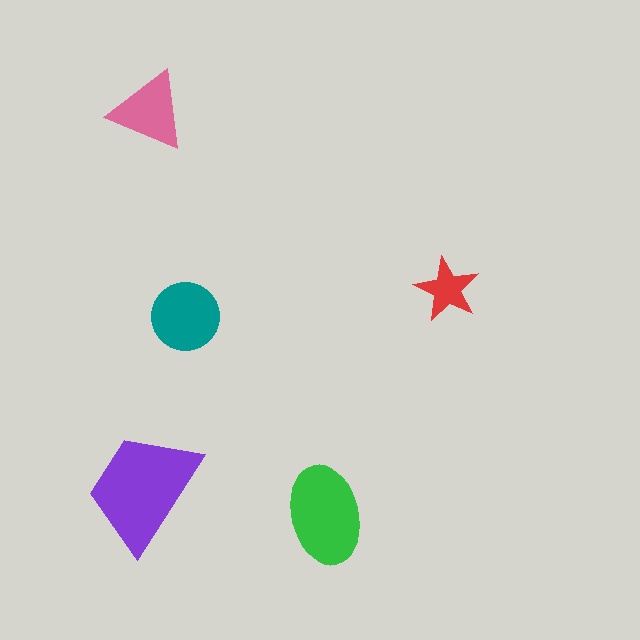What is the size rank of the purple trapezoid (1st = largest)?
1st.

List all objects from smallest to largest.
The red star, the pink triangle, the teal circle, the green ellipse, the purple trapezoid.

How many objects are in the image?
There are 5 objects in the image.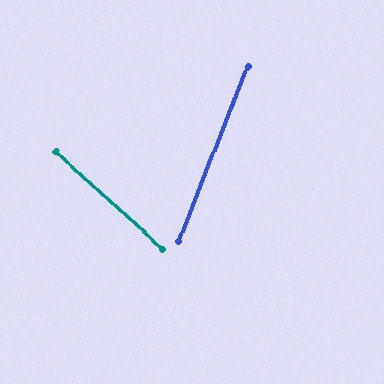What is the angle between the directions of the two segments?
Approximately 69 degrees.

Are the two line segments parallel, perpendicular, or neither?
Neither parallel nor perpendicular — they differ by about 69°.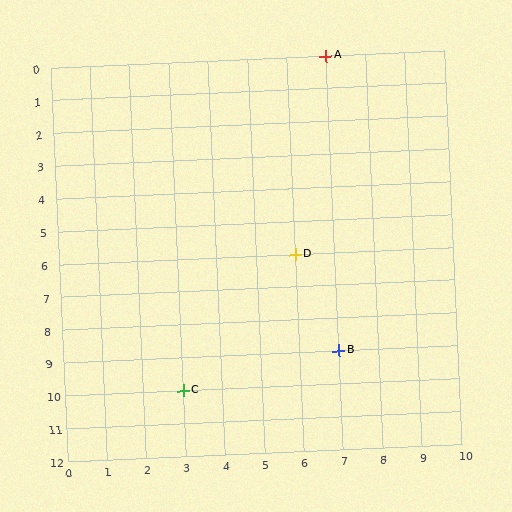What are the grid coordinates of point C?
Point C is at grid coordinates (3, 10).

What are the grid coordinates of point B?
Point B is at grid coordinates (7, 9).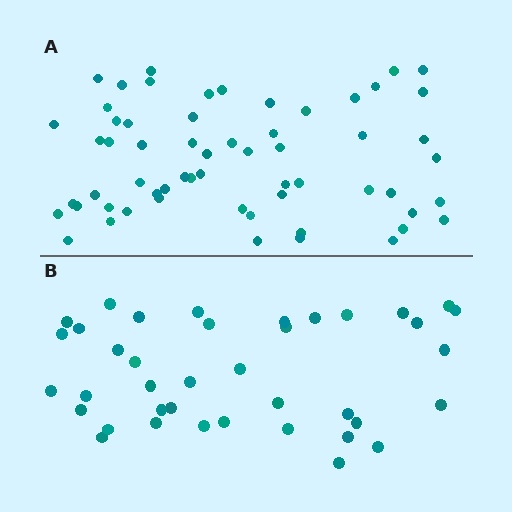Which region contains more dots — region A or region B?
Region A (the top region) has more dots.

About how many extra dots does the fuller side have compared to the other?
Region A has approximately 20 more dots than region B.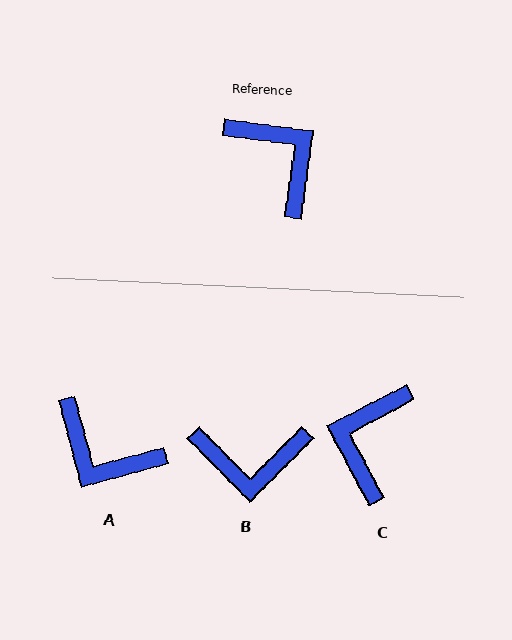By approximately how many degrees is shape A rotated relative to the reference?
Approximately 157 degrees clockwise.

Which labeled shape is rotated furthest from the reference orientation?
A, about 157 degrees away.